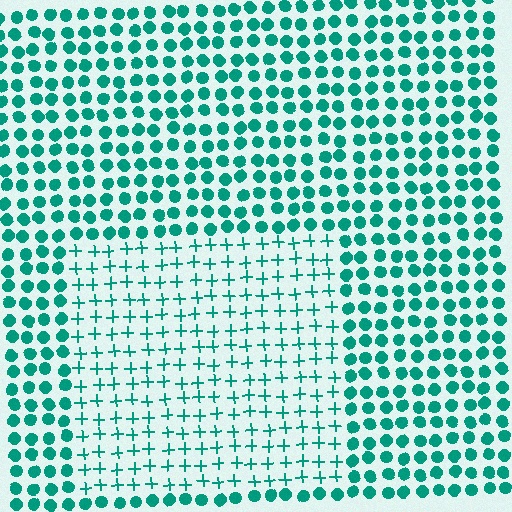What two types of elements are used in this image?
The image uses plus signs inside the rectangle region and circles outside it.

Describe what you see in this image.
The image is filled with small teal elements arranged in a uniform grid. A rectangle-shaped region contains plus signs, while the surrounding area contains circles. The boundary is defined purely by the change in element shape.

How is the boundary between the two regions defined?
The boundary is defined by a change in element shape: plus signs inside vs. circles outside. All elements share the same color and spacing.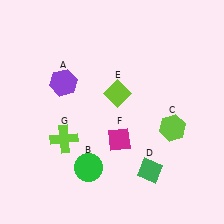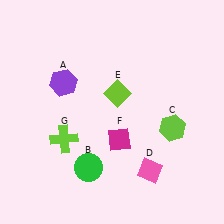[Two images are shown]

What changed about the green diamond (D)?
In Image 1, D is green. In Image 2, it changed to pink.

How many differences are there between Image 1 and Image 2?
There is 1 difference between the two images.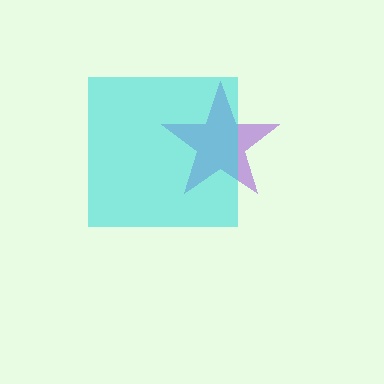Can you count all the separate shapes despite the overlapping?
Yes, there are 2 separate shapes.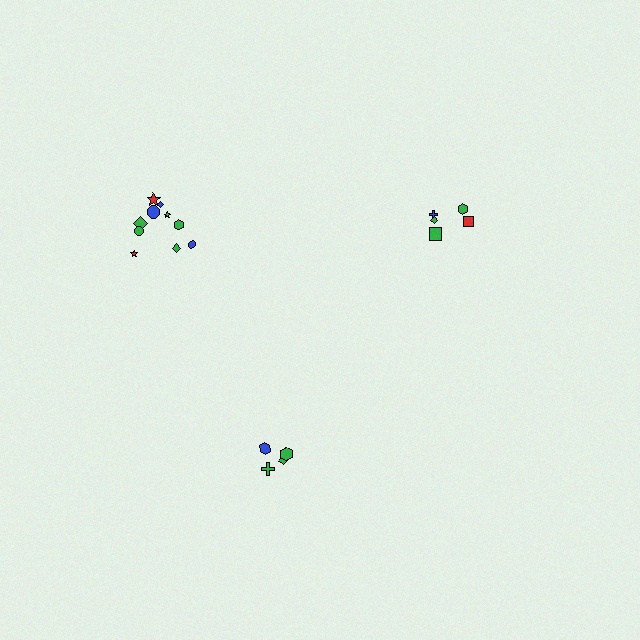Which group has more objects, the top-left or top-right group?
The top-left group.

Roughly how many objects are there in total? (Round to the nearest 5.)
Roughly 20 objects in total.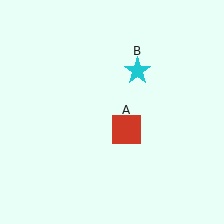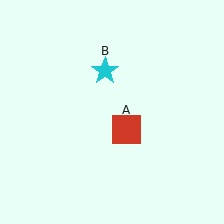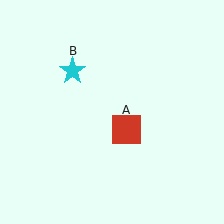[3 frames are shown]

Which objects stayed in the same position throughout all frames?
Red square (object A) remained stationary.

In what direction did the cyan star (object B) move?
The cyan star (object B) moved left.